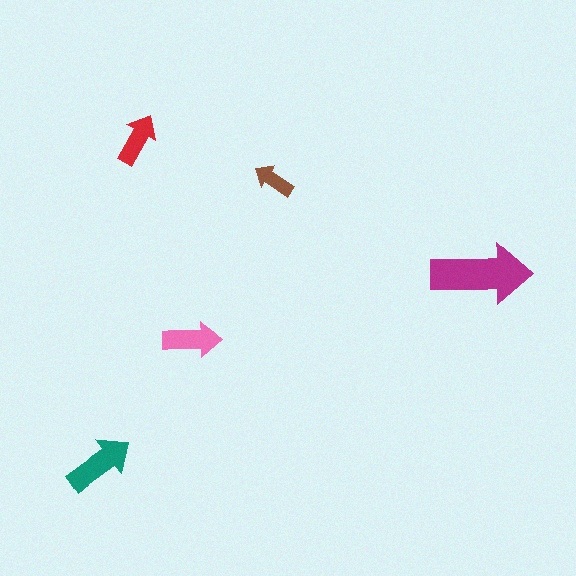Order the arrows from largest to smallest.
the magenta one, the teal one, the pink one, the red one, the brown one.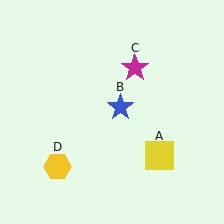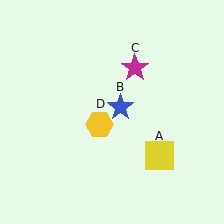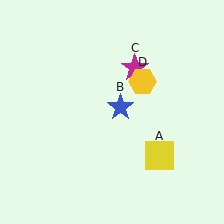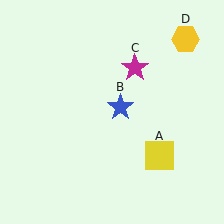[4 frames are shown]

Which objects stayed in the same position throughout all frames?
Yellow square (object A) and blue star (object B) and magenta star (object C) remained stationary.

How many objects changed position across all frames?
1 object changed position: yellow hexagon (object D).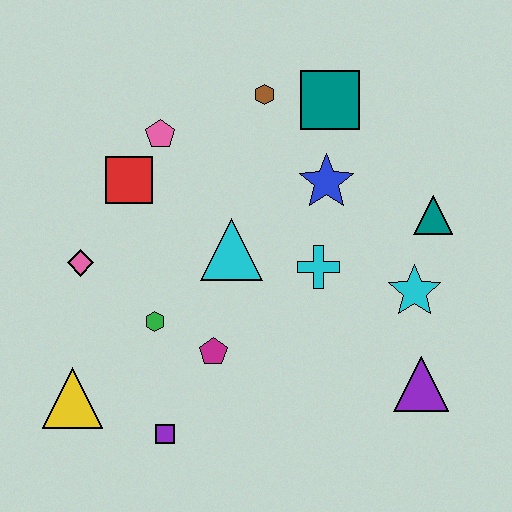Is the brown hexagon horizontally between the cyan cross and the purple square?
Yes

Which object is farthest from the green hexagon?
The teal triangle is farthest from the green hexagon.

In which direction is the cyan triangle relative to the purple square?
The cyan triangle is above the purple square.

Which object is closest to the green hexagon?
The magenta pentagon is closest to the green hexagon.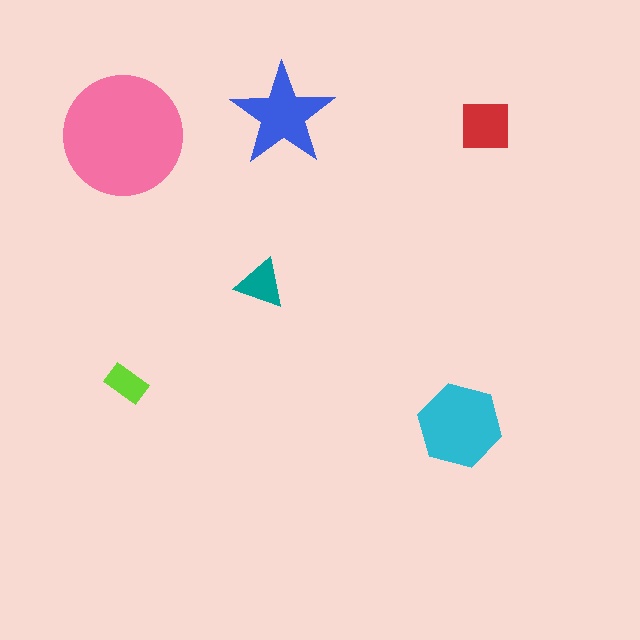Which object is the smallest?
The lime rectangle.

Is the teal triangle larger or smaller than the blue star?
Smaller.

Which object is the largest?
The pink circle.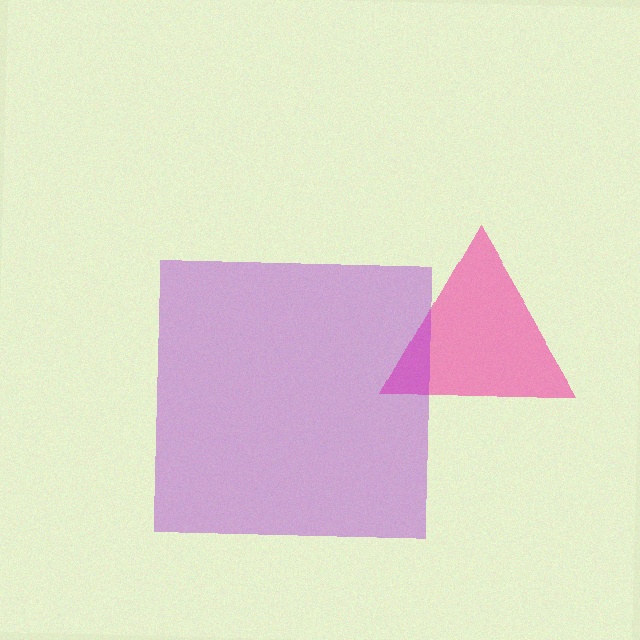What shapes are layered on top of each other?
The layered shapes are: a pink triangle, a purple square.